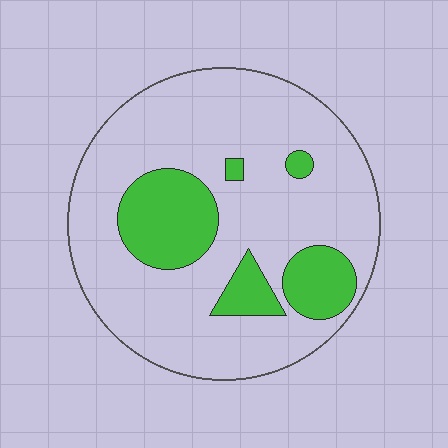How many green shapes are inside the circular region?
5.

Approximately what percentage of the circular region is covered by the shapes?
Approximately 20%.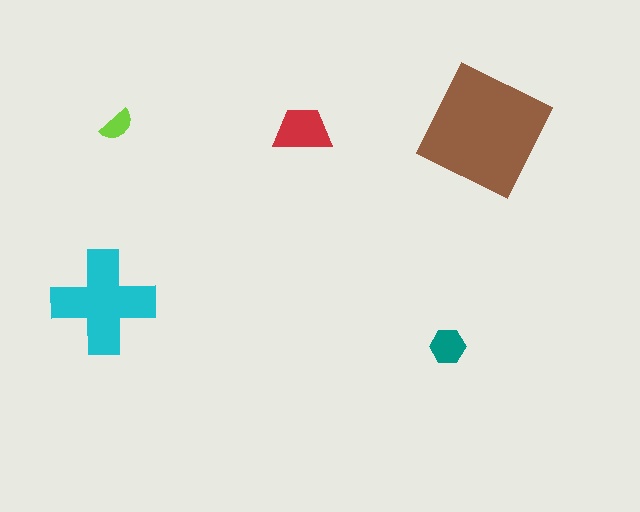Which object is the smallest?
The lime semicircle.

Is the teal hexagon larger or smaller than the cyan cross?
Smaller.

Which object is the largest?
The brown square.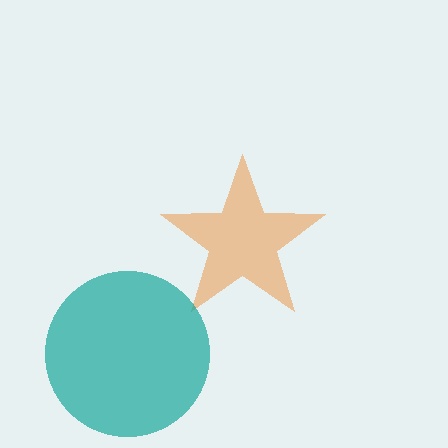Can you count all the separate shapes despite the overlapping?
Yes, there are 2 separate shapes.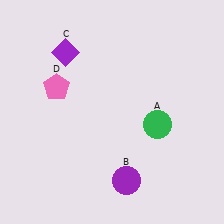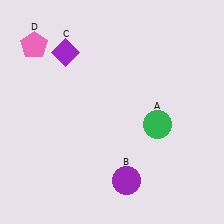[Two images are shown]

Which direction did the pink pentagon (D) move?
The pink pentagon (D) moved up.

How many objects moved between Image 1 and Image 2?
1 object moved between the two images.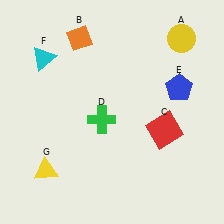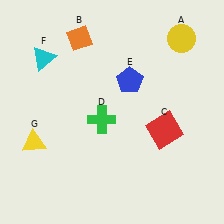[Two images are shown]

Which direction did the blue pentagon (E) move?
The blue pentagon (E) moved left.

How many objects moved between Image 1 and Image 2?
2 objects moved between the two images.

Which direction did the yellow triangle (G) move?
The yellow triangle (G) moved up.